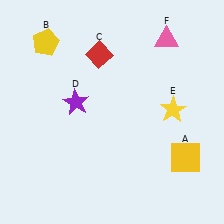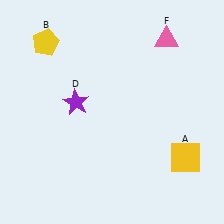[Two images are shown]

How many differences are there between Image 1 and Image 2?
There are 2 differences between the two images.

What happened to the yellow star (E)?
The yellow star (E) was removed in Image 2. It was in the top-right area of Image 1.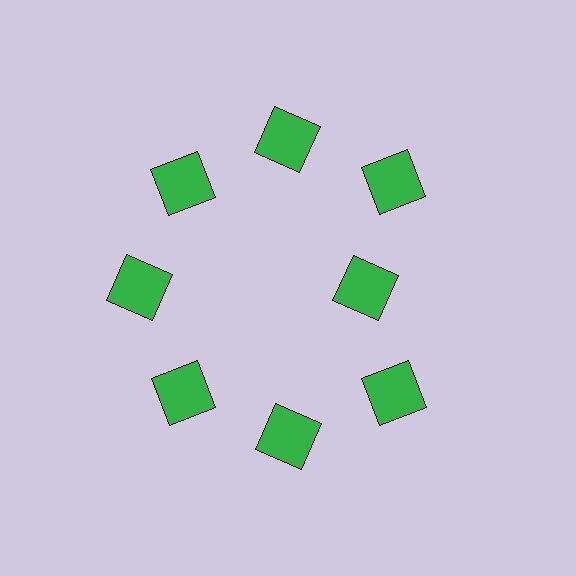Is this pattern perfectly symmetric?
No. The 8 green squares are arranged in a ring, but one element near the 3 o'clock position is pulled inward toward the center, breaking the 8-fold rotational symmetry.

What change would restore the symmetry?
The symmetry would be restored by moving it outward, back onto the ring so that all 8 squares sit at equal angles and equal distance from the center.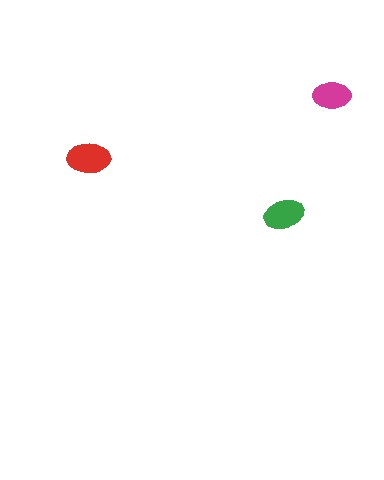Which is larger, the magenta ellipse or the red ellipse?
The red one.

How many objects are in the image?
There are 3 objects in the image.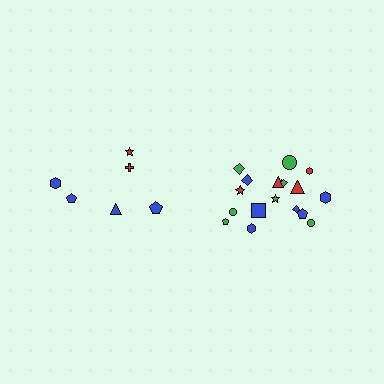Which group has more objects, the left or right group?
The right group.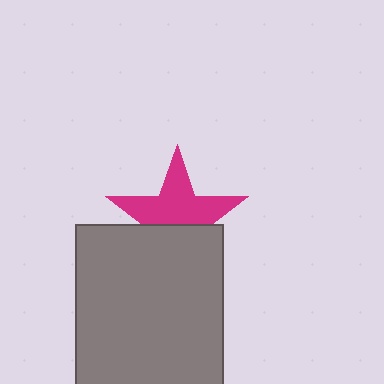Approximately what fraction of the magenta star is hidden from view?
Roughly 42% of the magenta star is hidden behind the gray rectangle.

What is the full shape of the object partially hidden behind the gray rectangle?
The partially hidden object is a magenta star.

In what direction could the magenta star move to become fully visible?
The magenta star could move up. That would shift it out from behind the gray rectangle entirely.